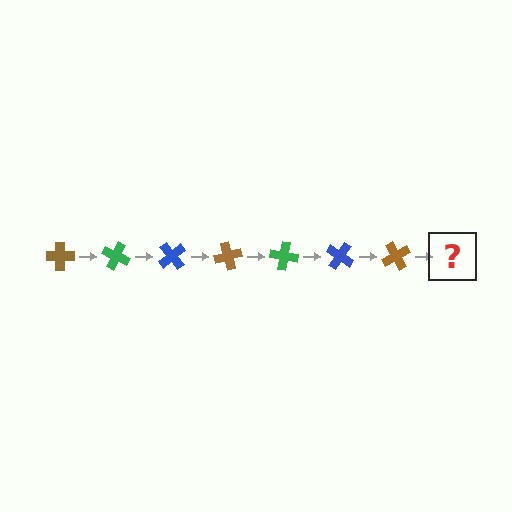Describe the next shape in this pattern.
It should be a green cross, rotated 175 degrees from the start.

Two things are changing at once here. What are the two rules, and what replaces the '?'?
The two rules are that it rotates 25 degrees each step and the color cycles through brown, green, and blue. The '?' should be a green cross, rotated 175 degrees from the start.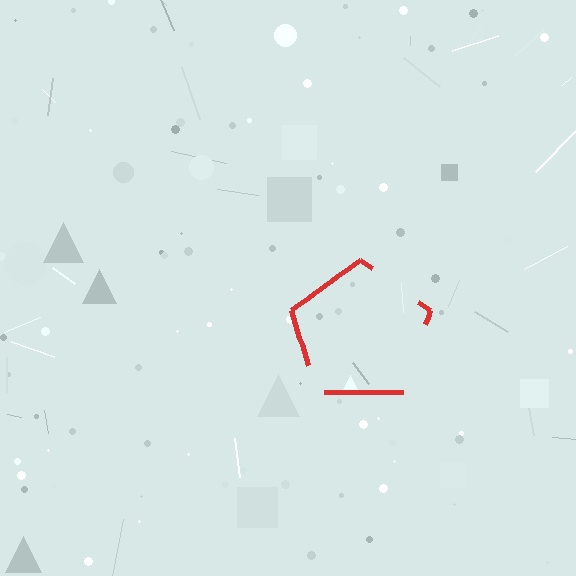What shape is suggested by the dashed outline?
The dashed outline suggests a pentagon.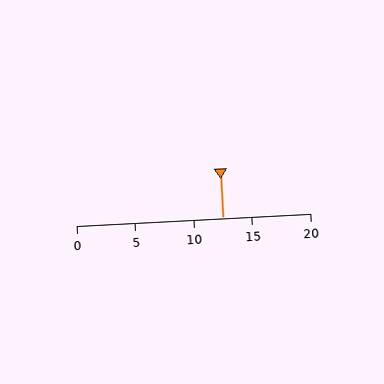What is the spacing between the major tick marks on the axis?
The major ticks are spaced 5 apart.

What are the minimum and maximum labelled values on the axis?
The axis runs from 0 to 20.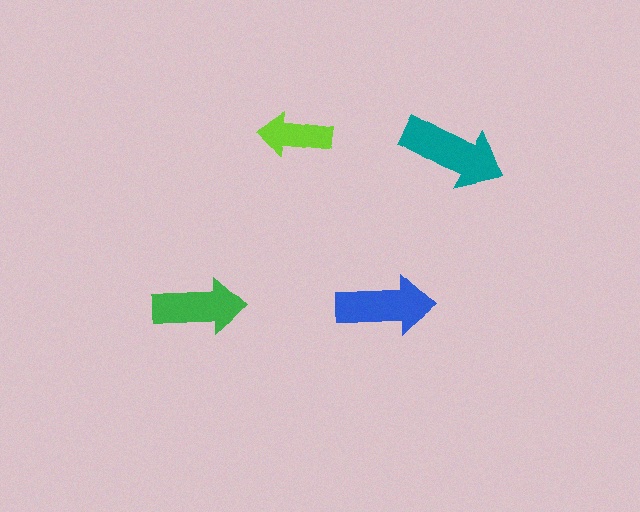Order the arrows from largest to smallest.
the teal one, the blue one, the green one, the lime one.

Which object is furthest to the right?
The teal arrow is rightmost.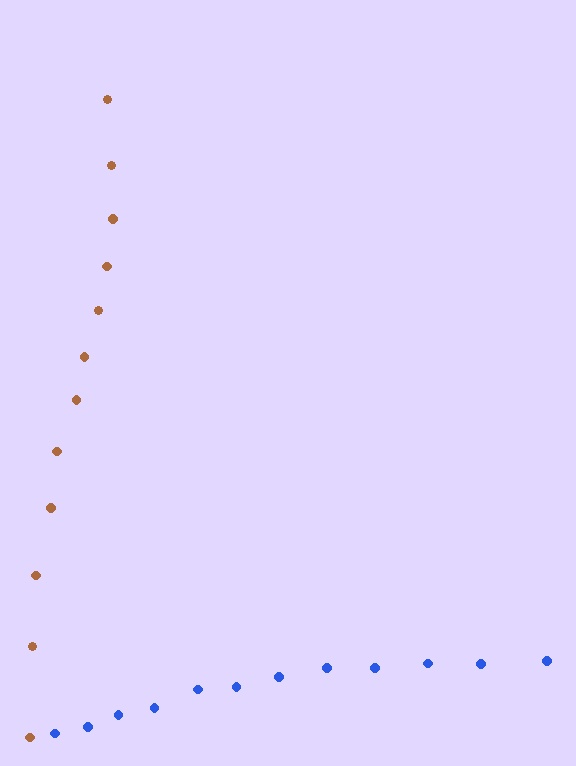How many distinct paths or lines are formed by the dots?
There are 2 distinct paths.